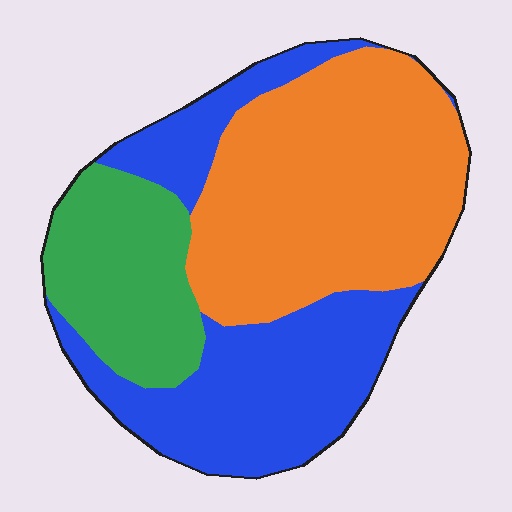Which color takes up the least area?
Green, at roughly 20%.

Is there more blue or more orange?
Orange.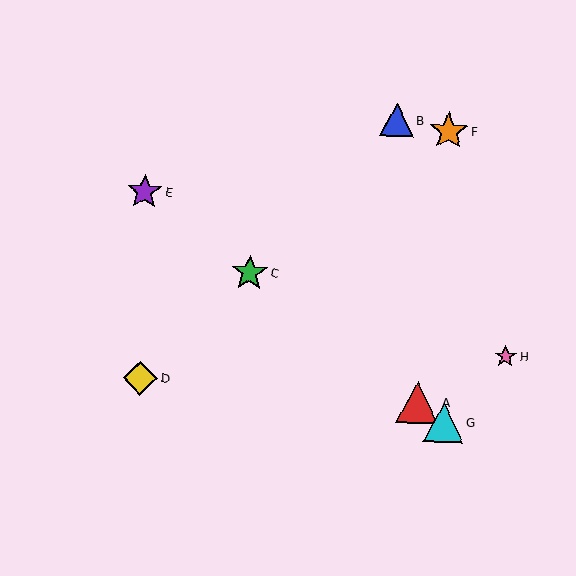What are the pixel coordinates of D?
Object D is at (140, 378).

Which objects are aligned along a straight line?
Objects A, C, E, G are aligned along a straight line.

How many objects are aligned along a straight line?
4 objects (A, C, E, G) are aligned along a straight line.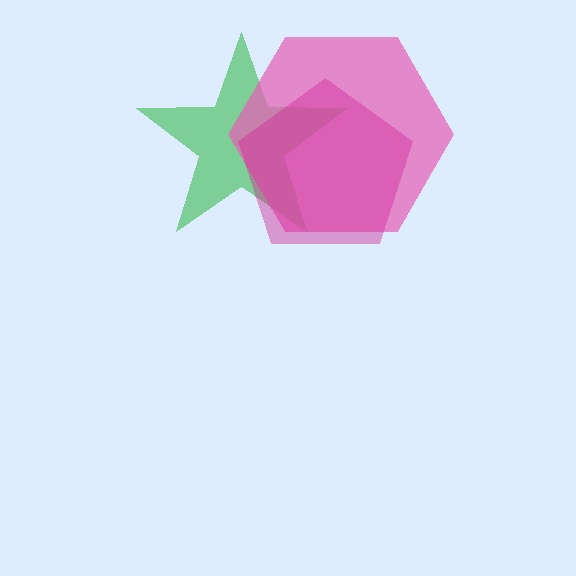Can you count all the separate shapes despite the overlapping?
Yes, there are 3 separate shapes.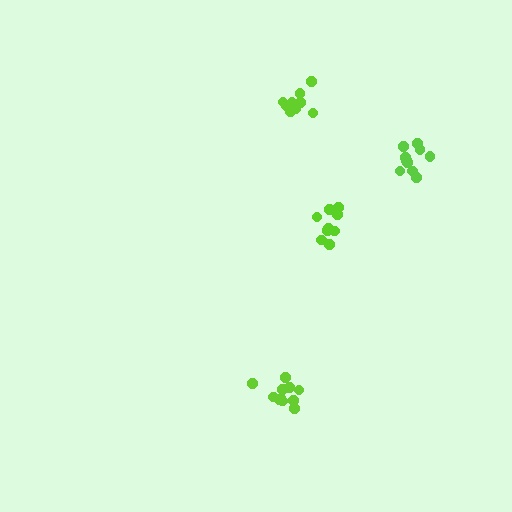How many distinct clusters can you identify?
There are 4 distinct clusters.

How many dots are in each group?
Group 1: 10 dots, Group 2: 11 dots, Group 3: 10 dots, Group 4: 9 dots (40 total).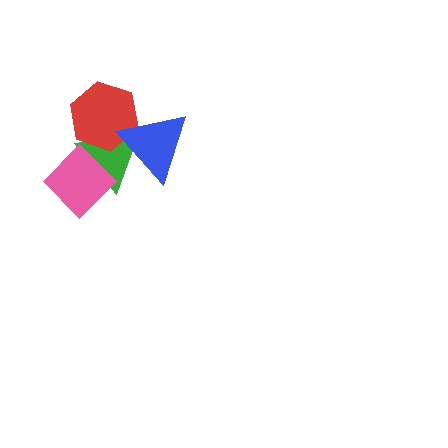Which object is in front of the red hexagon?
The blue triangle is in front of the red hexagon.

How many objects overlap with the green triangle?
3 objects overlap with the green triangle.